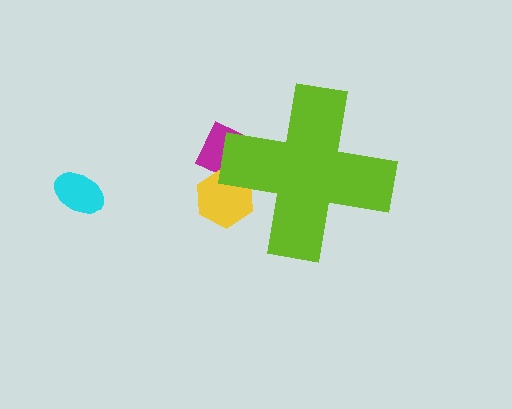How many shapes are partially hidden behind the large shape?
2 shapes are partially hidden.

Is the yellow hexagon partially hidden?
Yes, the yellow hexagon is partially hidden behind the lime cross.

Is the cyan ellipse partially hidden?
No, the cyan ellipse is fully visible.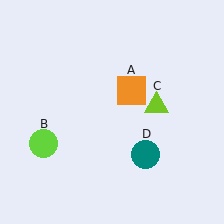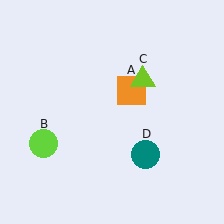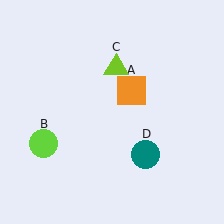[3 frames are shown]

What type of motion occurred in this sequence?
The lime triangle (object C) rotated counterclockwise around the center of the scene.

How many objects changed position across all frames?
1 object changed position: lime triangle (object C).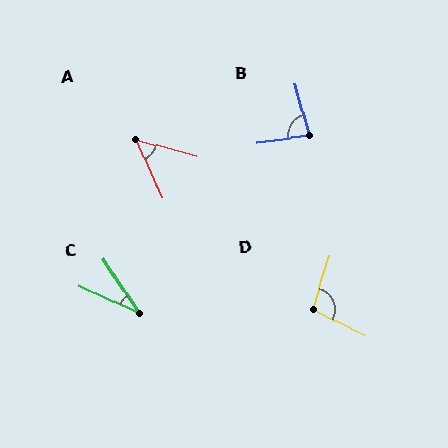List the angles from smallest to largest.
C (32°), A (51°), B (83°), D (100°).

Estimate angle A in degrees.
Approximately 51 degrees.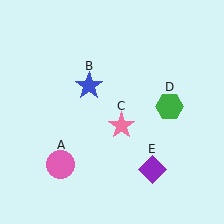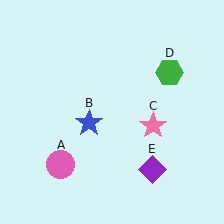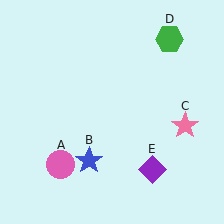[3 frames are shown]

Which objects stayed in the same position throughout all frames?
Pink circle (object A) and purple diamond (object E) remained stationary.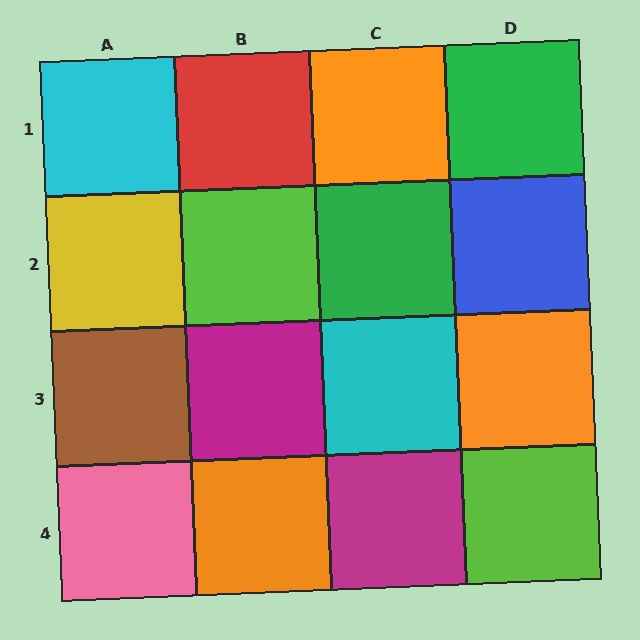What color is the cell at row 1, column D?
Green.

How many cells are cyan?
2 cells are cyan.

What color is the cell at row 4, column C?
Magenta.